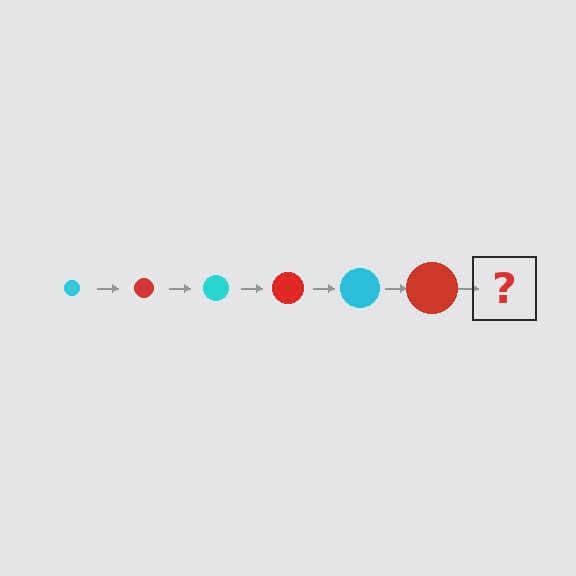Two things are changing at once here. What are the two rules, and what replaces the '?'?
The two rules are that the circle grows larger each step and the color cycles through cyan and red. The '?' should be a cyan circle, larger than the previous one.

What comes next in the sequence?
The next element should be a cyan circle, larger than the previous one.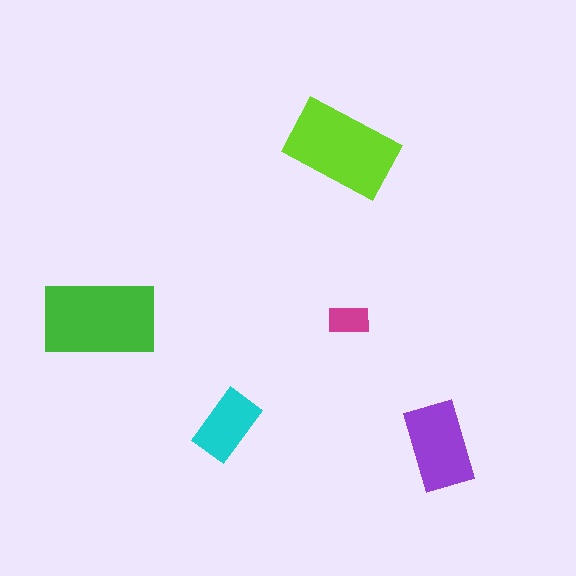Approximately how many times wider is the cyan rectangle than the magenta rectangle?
About 1.5 times wider.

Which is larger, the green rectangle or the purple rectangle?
The green one.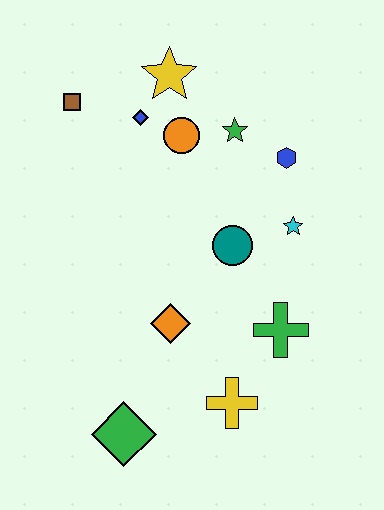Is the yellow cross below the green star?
Yes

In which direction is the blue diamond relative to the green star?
The blue diamond is to the left of the green star.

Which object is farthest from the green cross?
The brown square is farthest from the green cross.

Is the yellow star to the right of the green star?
No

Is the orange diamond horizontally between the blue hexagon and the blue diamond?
Yes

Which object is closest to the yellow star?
The blue diamond is closest to the yellow star.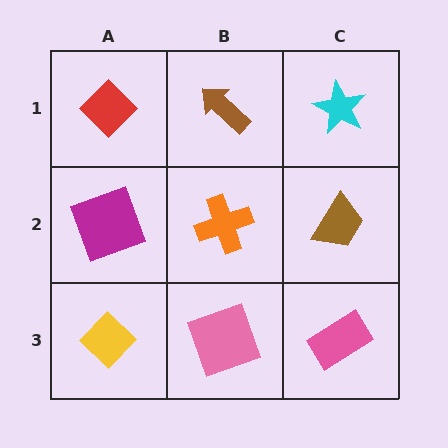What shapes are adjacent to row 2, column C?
A cyan star (row 1, column C), a pink rectangle (row 3, column C), an orange cross (row 2, column B).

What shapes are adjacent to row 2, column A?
A red diamond (row 1, column A), a yellow diamond (row 3, column A), an orange cross (row 2, column B).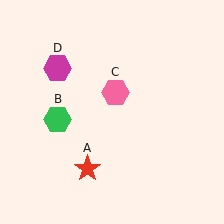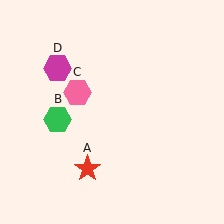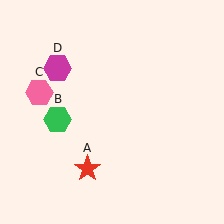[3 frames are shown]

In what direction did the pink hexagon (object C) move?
The pink hexagon (object C) moved left.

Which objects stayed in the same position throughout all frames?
Red star (object A) and green hexagon (object B) and magenta hexagon (object D) remained stationary.